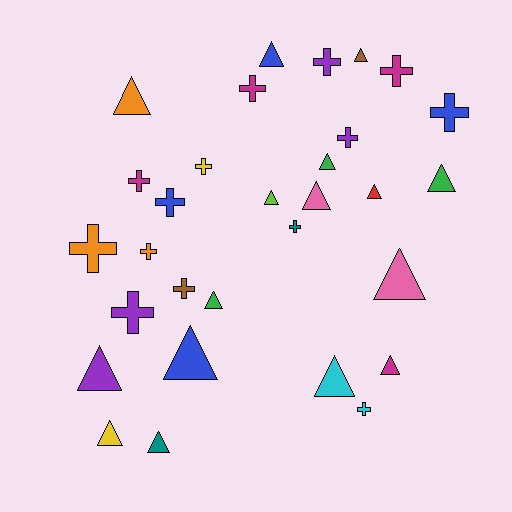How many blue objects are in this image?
There are 4 blue objects.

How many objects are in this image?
There are 30 objects.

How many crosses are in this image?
There are 14 crosses.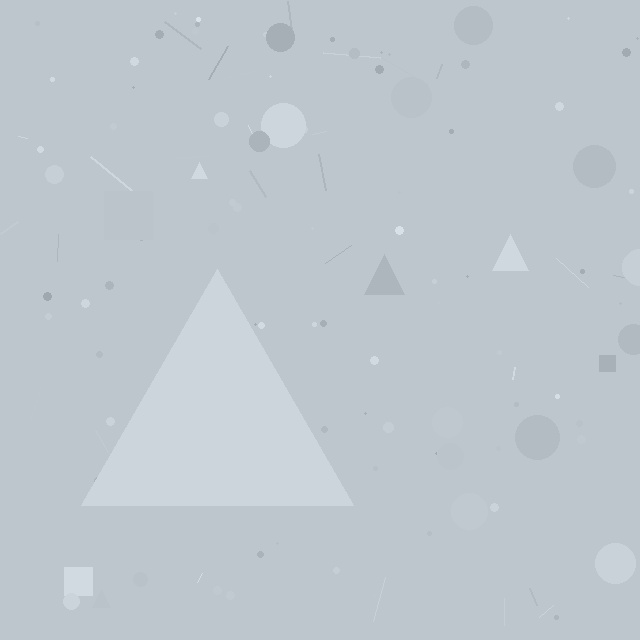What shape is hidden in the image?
A triangle is hidden in the image.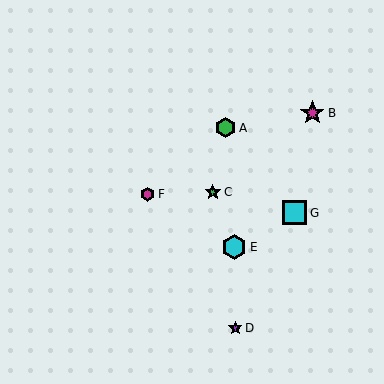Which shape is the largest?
The cyan hexagon (labeled E) is the largest.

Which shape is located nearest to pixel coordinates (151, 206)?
The magenta hexagon (labeled F) at (148, 194) is nearest to that location.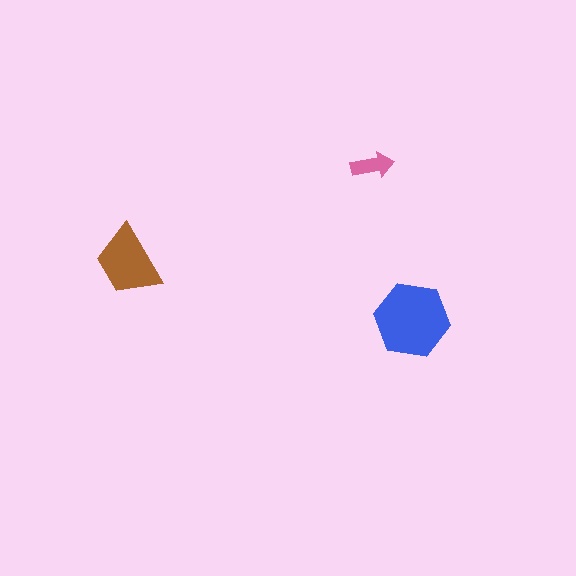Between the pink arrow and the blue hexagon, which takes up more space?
The blue hexagon.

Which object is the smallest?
The pink arrow.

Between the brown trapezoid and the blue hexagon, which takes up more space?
The blue hexagon.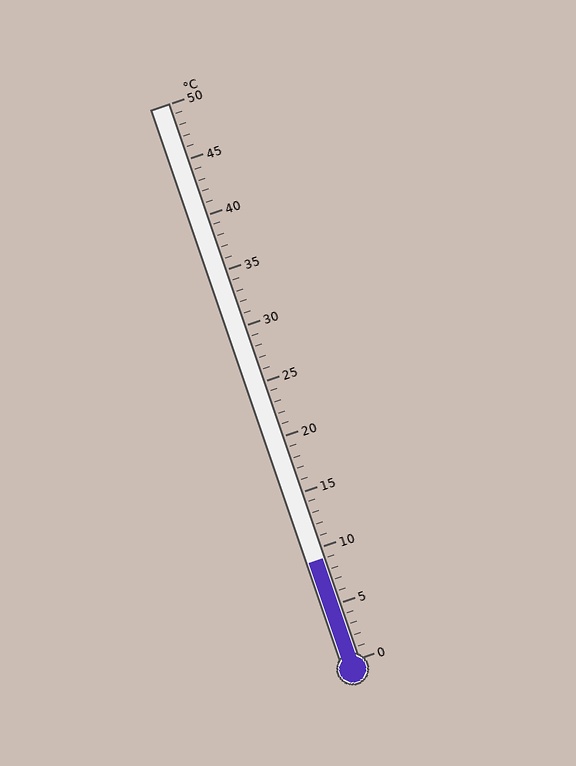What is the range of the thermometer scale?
The thermometer scale ranges from 0°C to 50°C.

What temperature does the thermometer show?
The thermometer shows approximately 9°C.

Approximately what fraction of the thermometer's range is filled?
The thermometer is filled to approximately 20% of its range.